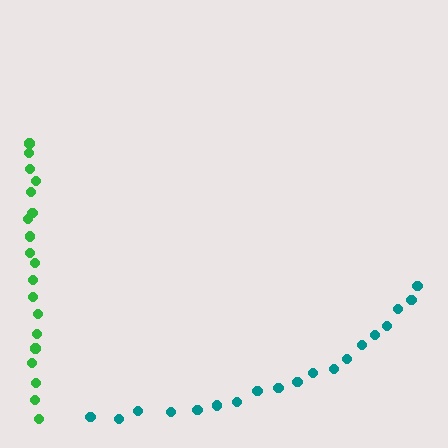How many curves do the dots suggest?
There are 2 distinct paths.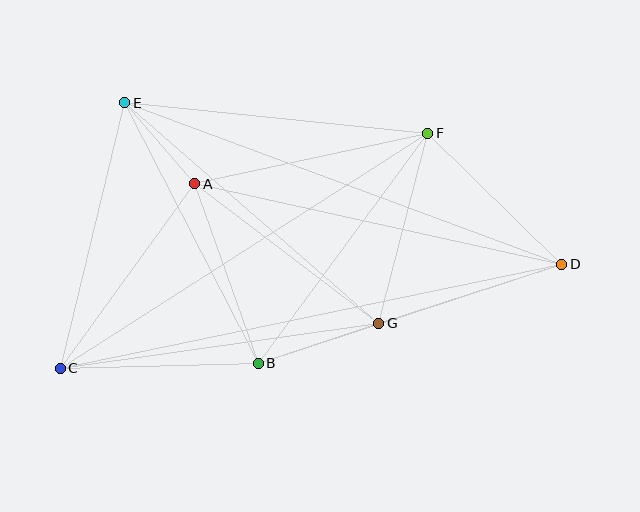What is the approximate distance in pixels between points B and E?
The distance between B and E is approximately 293 pixels.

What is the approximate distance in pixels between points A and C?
The distance between A and C is approximately 228 pixels.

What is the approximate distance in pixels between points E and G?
The distance between E and G is approximately 336 pixels.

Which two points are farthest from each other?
Points C and D are farthest from each other.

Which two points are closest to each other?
Points A and E are closest to each other.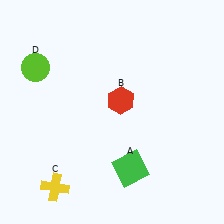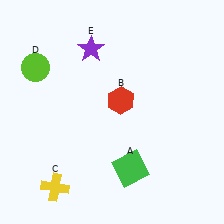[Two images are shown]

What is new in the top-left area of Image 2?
A purple star (E) was added in the top-left area of Image 2.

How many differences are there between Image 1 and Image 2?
There is 1 difference between the two images.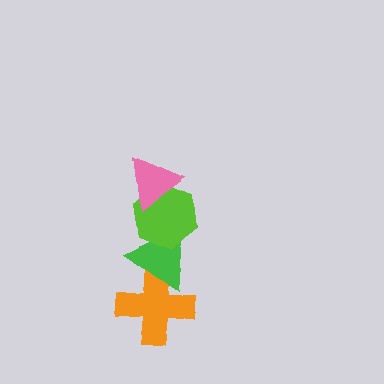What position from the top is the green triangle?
The green triangle is 3rd from the top.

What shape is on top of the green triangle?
The lime hexagon is on top of the green triangle.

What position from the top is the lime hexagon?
The lime hexagon is 2nd from the top.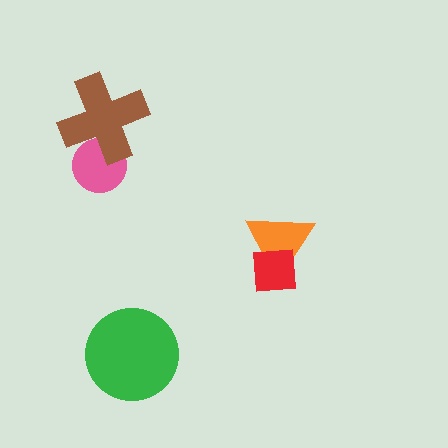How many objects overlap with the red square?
1 object overlaps with the red square.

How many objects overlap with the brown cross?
1 object overlaps with the brown cross.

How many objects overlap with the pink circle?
1 object overlaps with the pink circle.